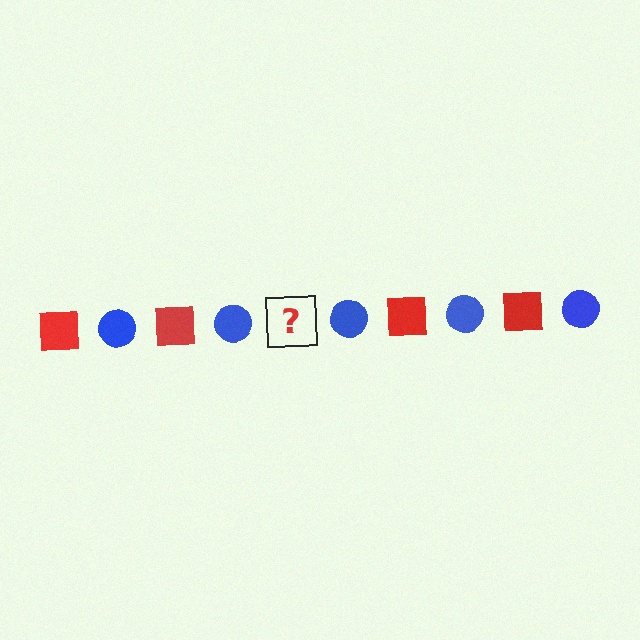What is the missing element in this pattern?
The missing element is a red square.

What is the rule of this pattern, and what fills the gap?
The rule is that the pattern alternates between red square and blue circle. The gap should be filled with a red square.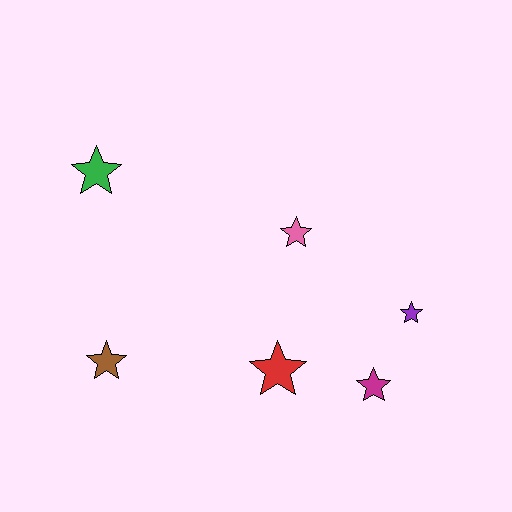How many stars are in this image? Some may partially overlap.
There are 6 stars.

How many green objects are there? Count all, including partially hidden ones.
There is 1 green object.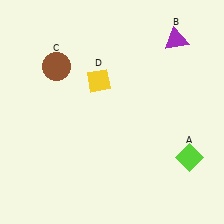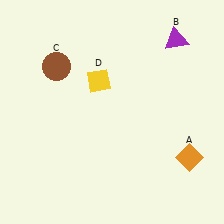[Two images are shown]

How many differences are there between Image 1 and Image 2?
There is 1 difference between the two images.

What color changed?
The diamond (A) changed from lime in Image 1 to orange in Image 2.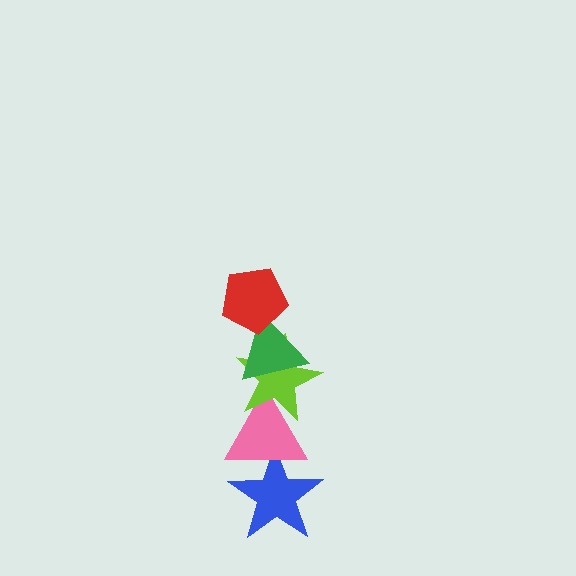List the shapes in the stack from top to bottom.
From top to bottom: the red pentagon, the green triangle, the lime star, the pink triangle, the blue star.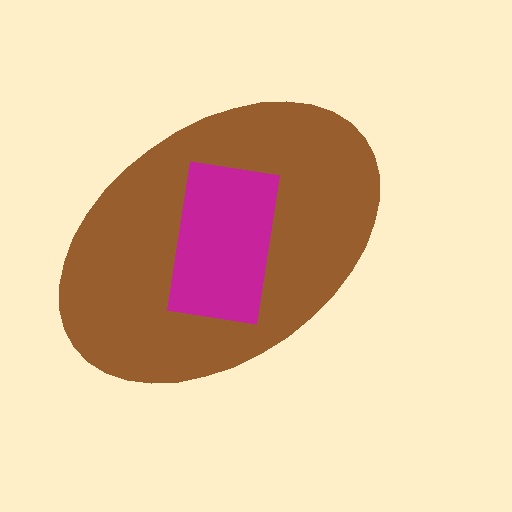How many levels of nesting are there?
2.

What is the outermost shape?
The brown ellipse.